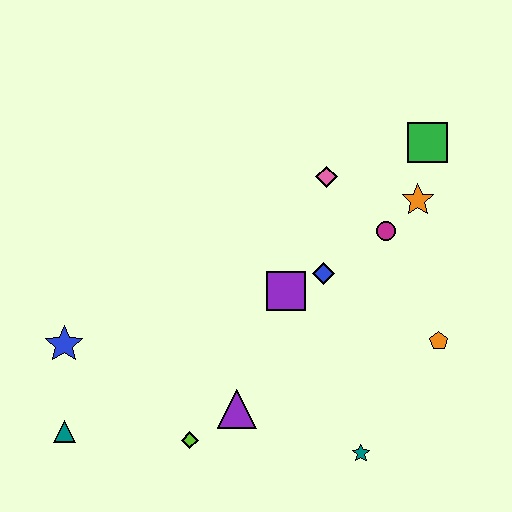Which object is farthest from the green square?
The teal triangle is farthest from the green square.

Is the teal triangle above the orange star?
No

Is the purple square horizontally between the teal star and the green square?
No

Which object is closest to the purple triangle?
The lime diamond is closest to the purple triangle.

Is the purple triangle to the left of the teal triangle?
No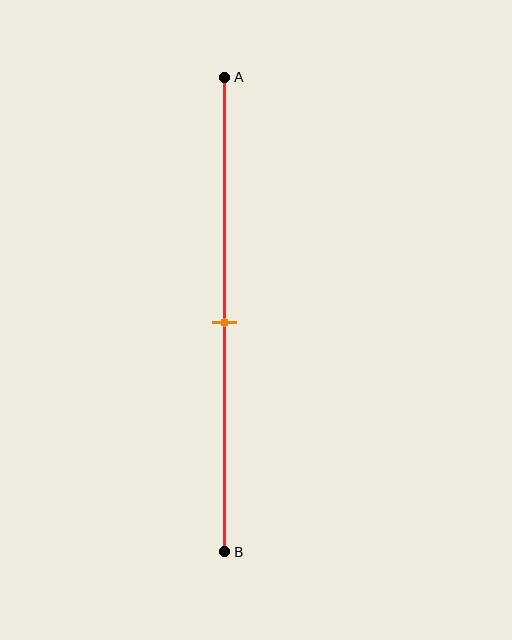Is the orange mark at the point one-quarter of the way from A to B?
No, the mark is at about 50% from A, not at the 25% one-quarter point.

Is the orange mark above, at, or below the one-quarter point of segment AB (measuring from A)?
The orange mark is below the one-quarter point of segment AB.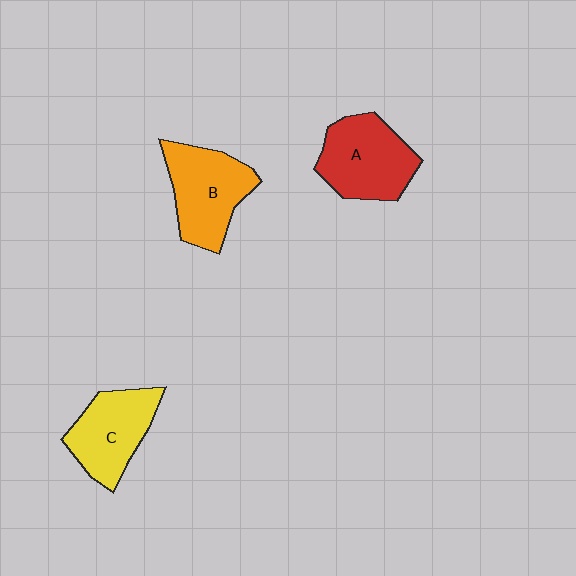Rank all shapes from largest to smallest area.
From largest to smallest: A (red), B (orange), C (yellow).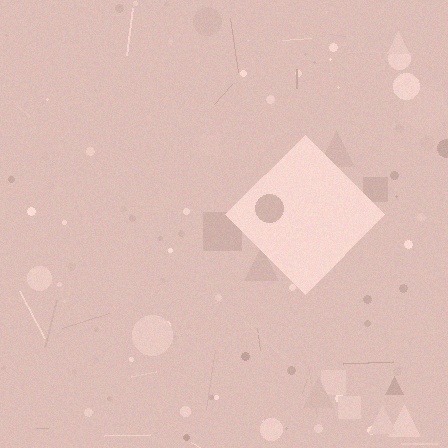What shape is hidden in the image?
A diamond is hidden in the image.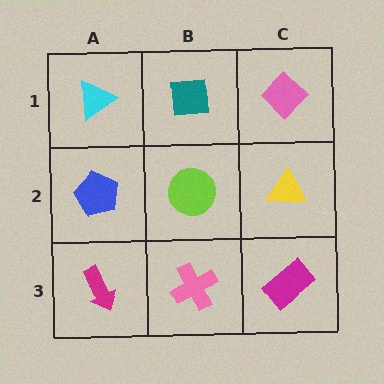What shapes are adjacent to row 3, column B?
A lime circle (row 2, column B), a magenta arrow (row 3, column A), a magenta rectangle (row 3, column C).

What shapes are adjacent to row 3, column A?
A blue pentagon (row 2, column A), a pink cross (row 3, column B).